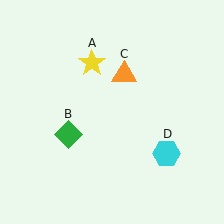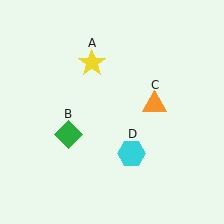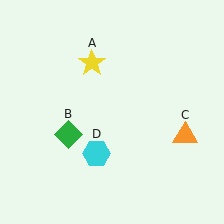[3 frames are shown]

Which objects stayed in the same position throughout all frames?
Yellow star (object A) and green diamond (object B) remained stationary.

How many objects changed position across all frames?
2 objects changed position: orange triangle (object C), cyan hexagon (object D).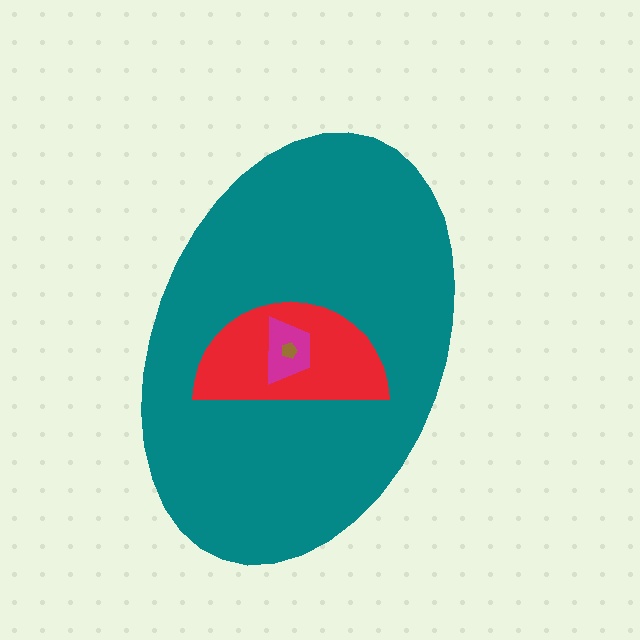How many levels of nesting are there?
4.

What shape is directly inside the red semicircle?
The magenta trapezoid.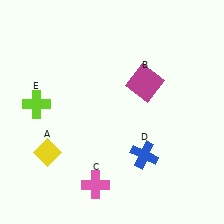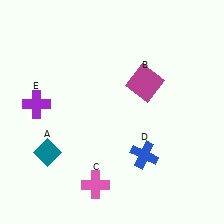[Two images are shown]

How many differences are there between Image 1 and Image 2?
There are 2 differences between the two images.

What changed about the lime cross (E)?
In Image 1, E is lime. In Image 2, it changed to purple.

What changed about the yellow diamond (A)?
In Image 1, A is yellow. In Image 2, it changed to teal.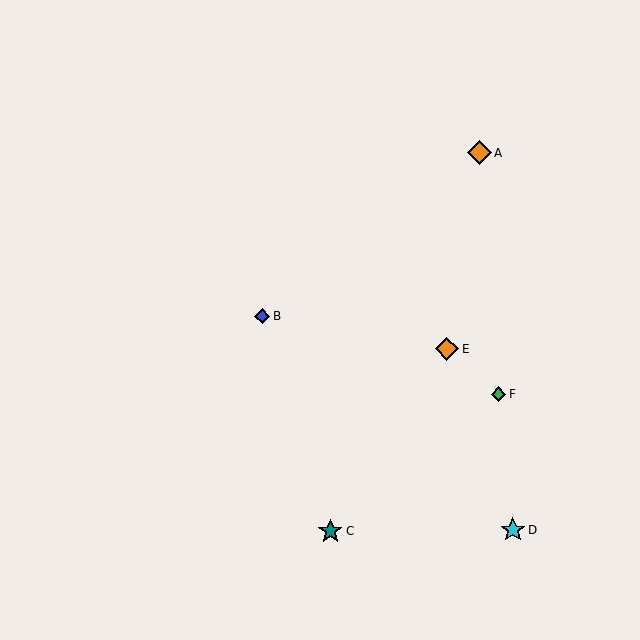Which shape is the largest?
The teal star (labeled C) is the largest.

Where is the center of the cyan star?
The center of the cyan star is at (513, 530).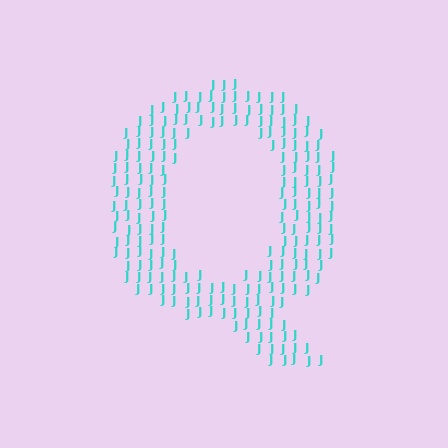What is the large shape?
The large shape is the letter Q.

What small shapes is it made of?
It is made of small letter J's.